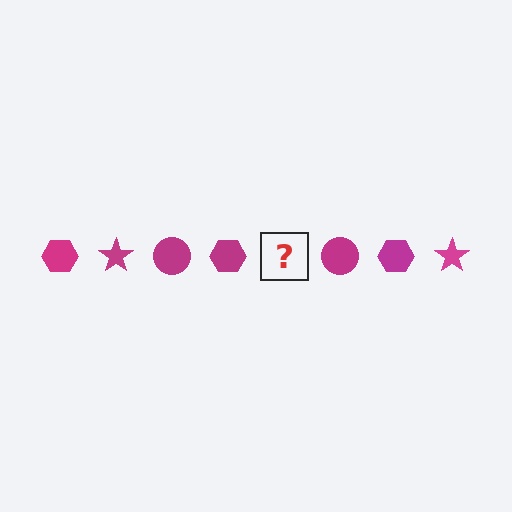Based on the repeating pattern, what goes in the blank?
The blank should be a magenta star.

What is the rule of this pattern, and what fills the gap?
The rule is that the pattern cycles through hexagon, star, circle shapes in magenta. The gap should be filled with a magenta star.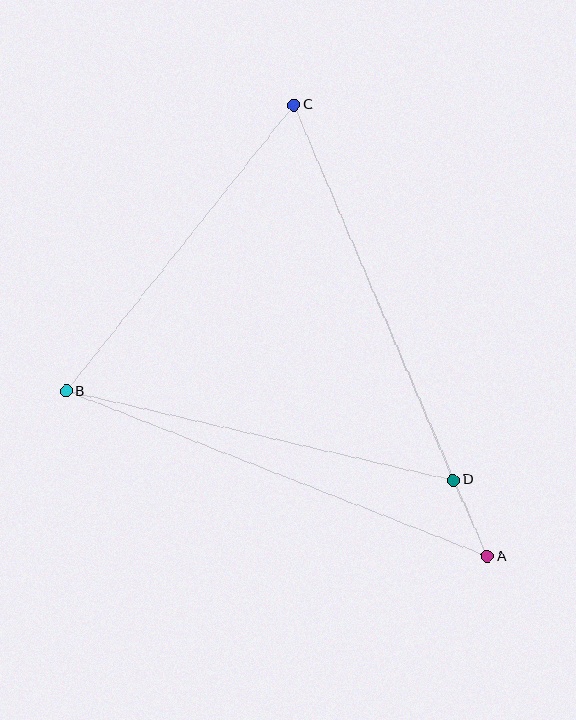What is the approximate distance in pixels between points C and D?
The distance between C and D is approximately 408 pixels.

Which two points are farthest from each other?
Points A and C are farthest from each other.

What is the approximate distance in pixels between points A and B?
The distance between A and B is approximately 453 pixels.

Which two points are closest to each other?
Points A and D are closest to each other.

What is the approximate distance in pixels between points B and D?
The distance between B and D is approximately 397 pixels.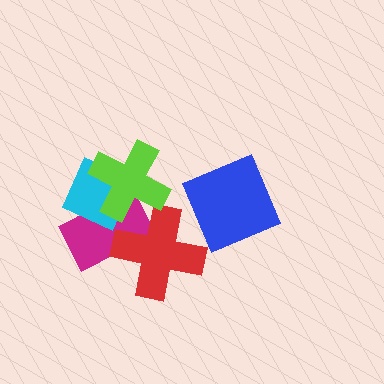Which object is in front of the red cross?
The lime cross is in front of the red cross.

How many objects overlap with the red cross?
2 objects overlap with the red cross.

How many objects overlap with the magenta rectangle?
3 objects overlap with the magenta rectangle.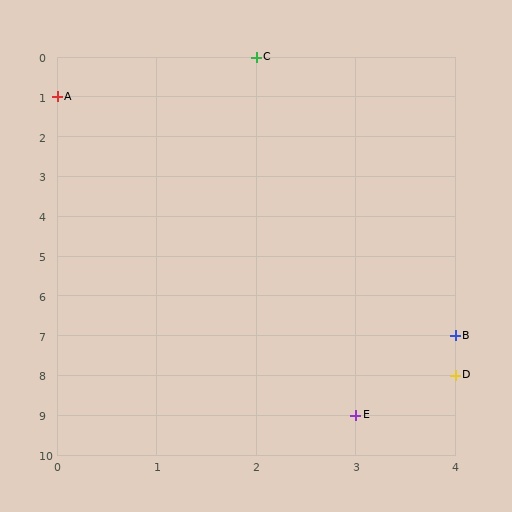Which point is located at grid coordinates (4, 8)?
Point D is at (4, 8).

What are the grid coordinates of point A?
Point A is at grid coordinates (0, 1).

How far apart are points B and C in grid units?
Points B and C are 2 columns and 7 rows apart (about 7.3 grid units diagonally).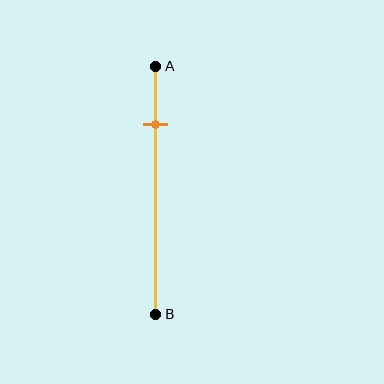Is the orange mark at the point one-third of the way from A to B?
No, the mark is at about 25% from A, not at the 33% one-third point.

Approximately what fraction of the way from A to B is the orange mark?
The orange mark is approximately 25% of the way from A to B.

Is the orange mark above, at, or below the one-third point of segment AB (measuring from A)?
The orange mark is above the one-third point of segment AB.